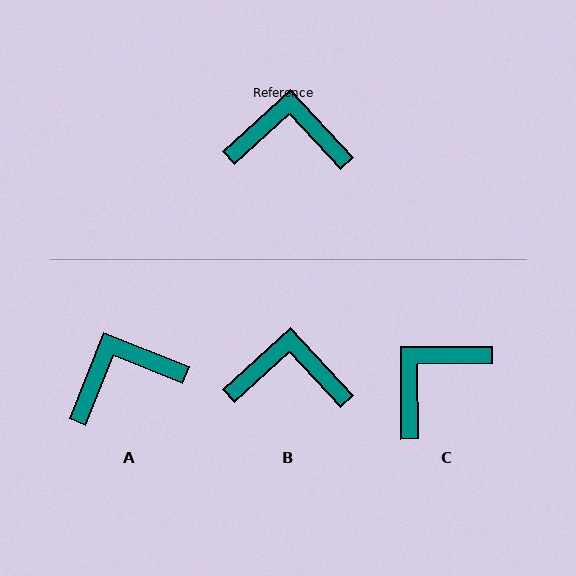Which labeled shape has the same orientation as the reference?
B.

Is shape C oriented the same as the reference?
No, it is off by about 48 degrees.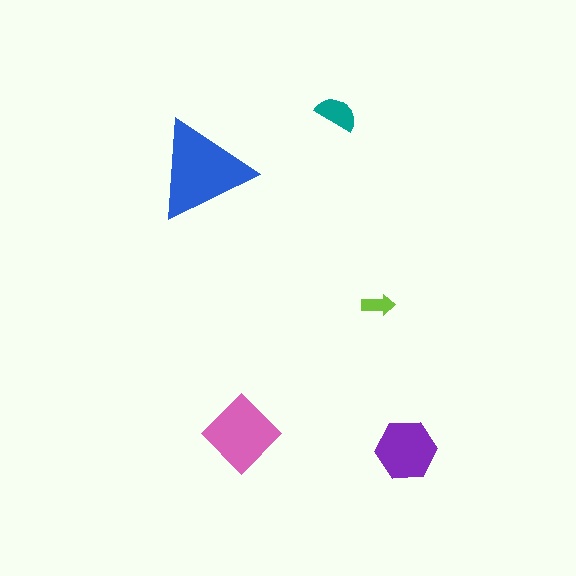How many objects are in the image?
There are 5 objects in the image.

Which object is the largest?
The blue triangle.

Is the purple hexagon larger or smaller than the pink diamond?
Smaller.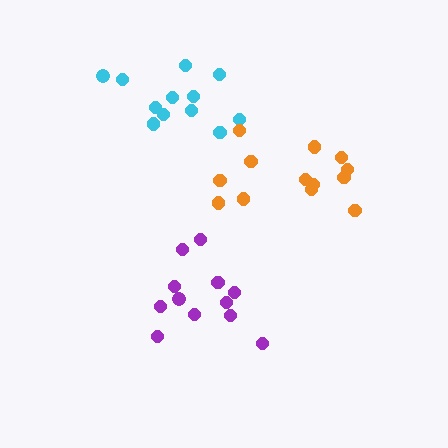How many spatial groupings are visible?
There are 3 spatial groupings.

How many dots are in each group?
Group 1: 12 dots, Group 2: 12 dots, Group 3: 13 dots (37 total).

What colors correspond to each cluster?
The clusters are colored: purple, cyan, orange.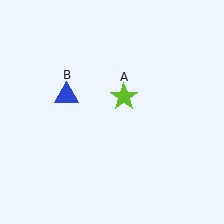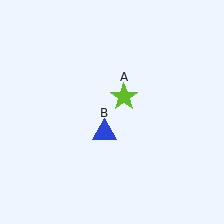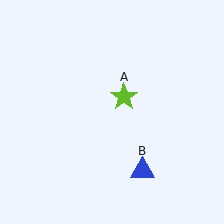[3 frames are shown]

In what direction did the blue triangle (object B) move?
The blue triangle (object B) moved down and to the right.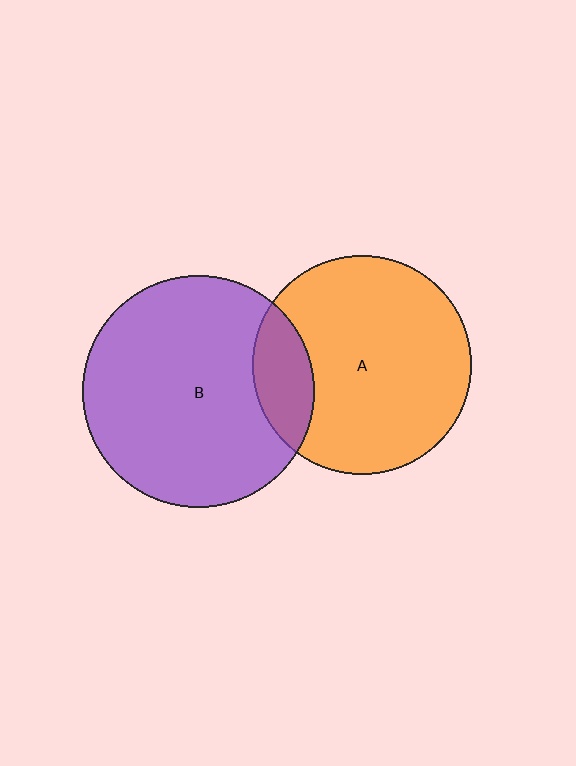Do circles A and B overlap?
Yes.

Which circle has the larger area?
Circle B (purple).